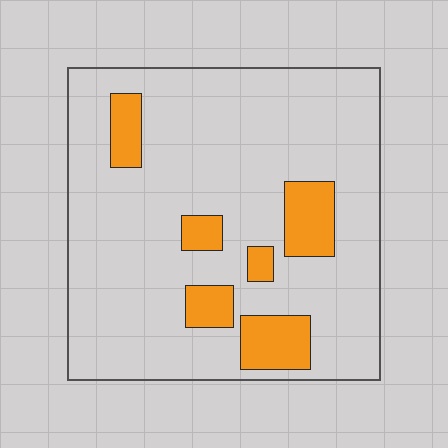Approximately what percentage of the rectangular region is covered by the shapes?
Approximately 15%.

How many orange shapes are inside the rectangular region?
6.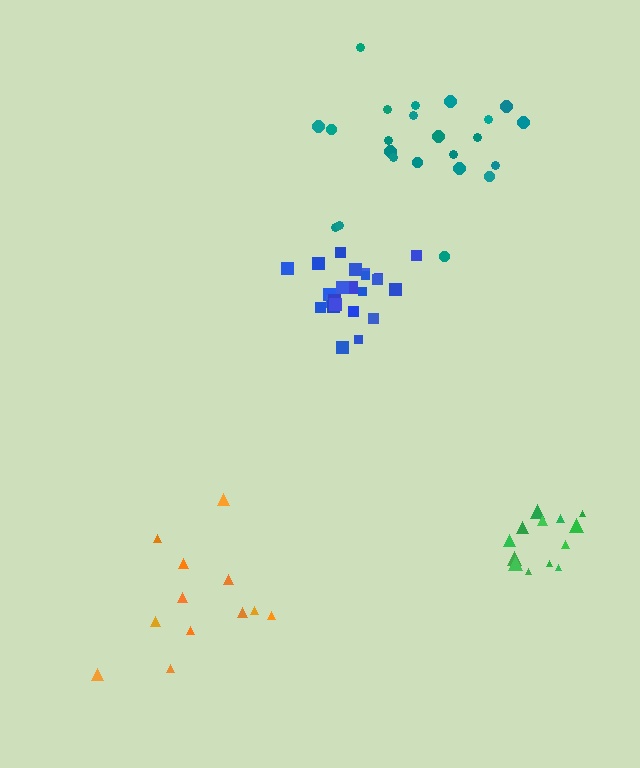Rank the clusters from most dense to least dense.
blue, green, orange, teal.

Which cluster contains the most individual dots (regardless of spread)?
Blue (23).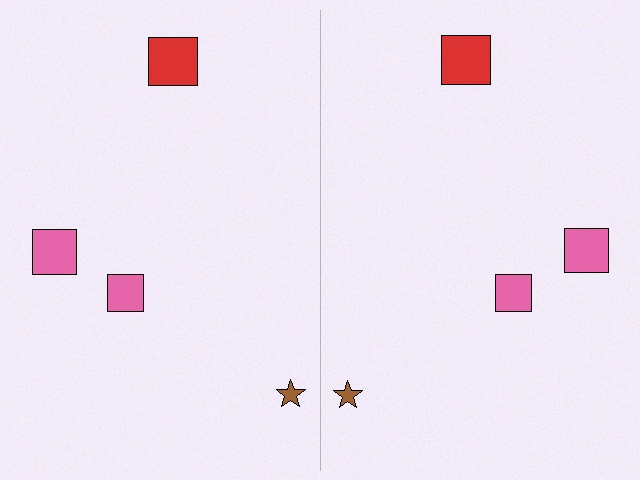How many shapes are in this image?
There are 8 shapes in this image.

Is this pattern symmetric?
Yes, this pattern has bilateral (reflection) symmetry.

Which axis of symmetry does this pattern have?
The pattern has a vertical axis of symmetry running through the center of the image.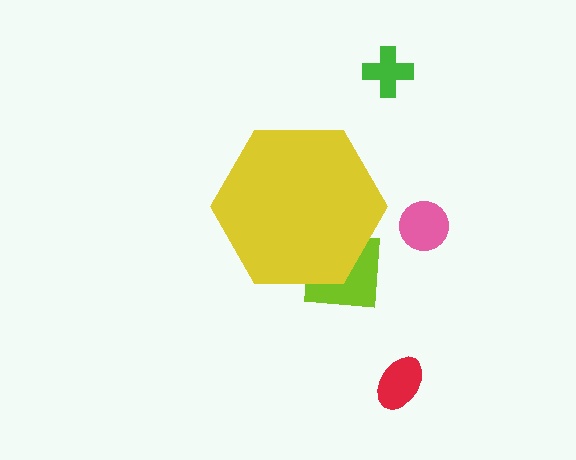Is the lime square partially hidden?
Yes, the lime square is partially hidden behind the yellow hexagon.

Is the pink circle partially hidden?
No, the pink circle is fully visible.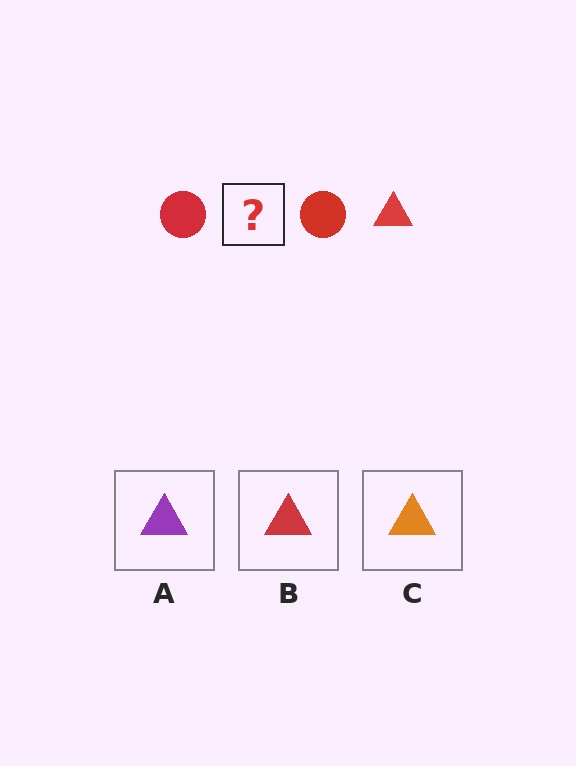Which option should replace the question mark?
Option B.